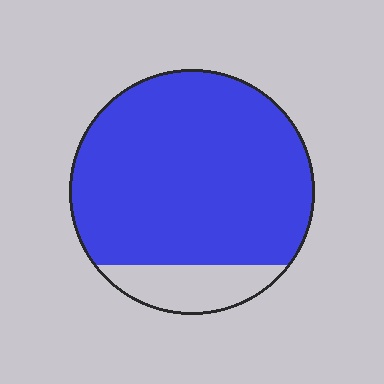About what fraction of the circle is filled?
About seven eighths (7/8).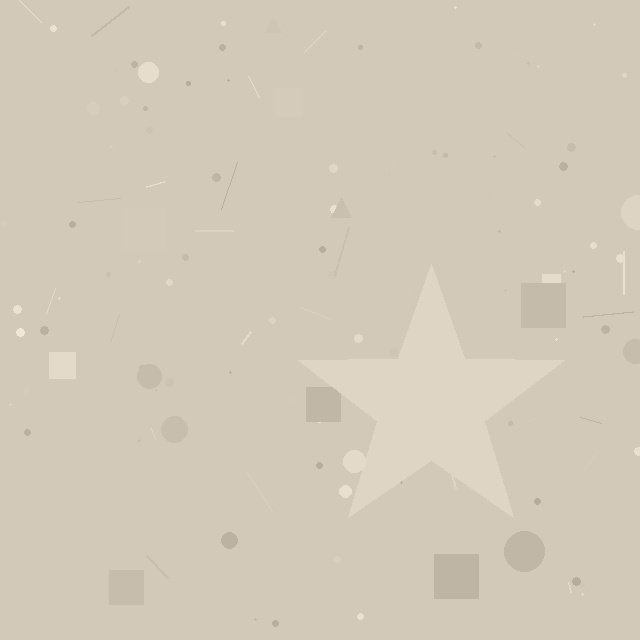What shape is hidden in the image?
A star is hidden in the image.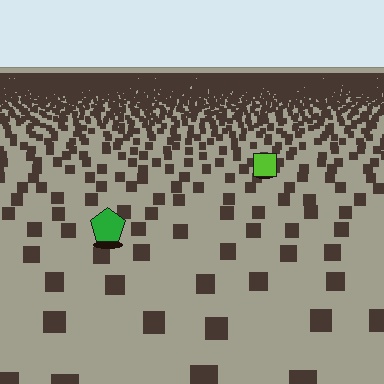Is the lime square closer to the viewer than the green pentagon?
No. The green pentagon is closer — you can tell from the texture gradient: the ground texture is coarser near it.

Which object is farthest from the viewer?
The lime square is farthest from the viewer. It appears smaller and the ground texture around it is denser.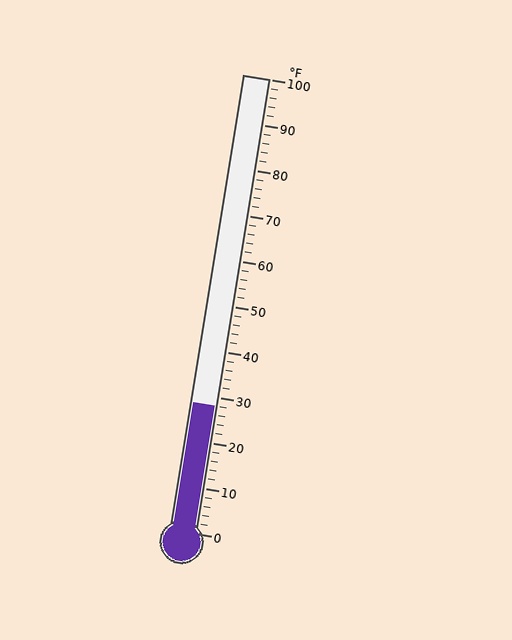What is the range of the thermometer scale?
The thermometer scale ranges from 0°F to 100°F.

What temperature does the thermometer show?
The thermometer shows approximately 28°F.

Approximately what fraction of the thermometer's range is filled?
The thermometer is filled to approximately 30% of its range.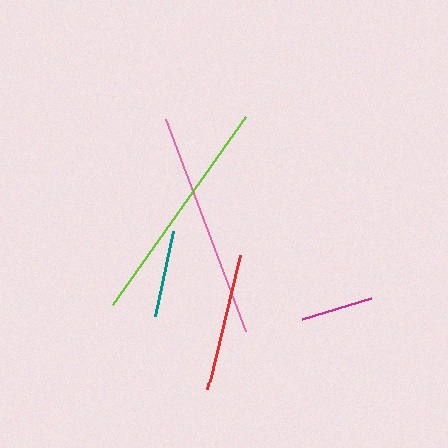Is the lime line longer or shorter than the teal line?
The lime line is longer than the teal line.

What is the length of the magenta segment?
The magenta segment is approximately 72 pixels long.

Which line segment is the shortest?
The magenta line is the shortest at approximately 72 pixels.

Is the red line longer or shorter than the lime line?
The lime line is longer than the red line.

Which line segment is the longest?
The lime line is the longest at approximately 230 pixels.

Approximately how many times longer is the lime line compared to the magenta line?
The lime line is approximately 3.2 times the length of the magenta line.